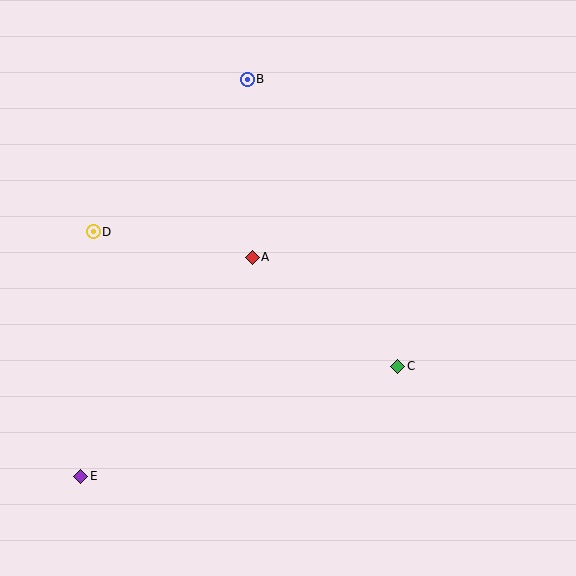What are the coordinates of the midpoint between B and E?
The midpoint between B and E is at (164, 278).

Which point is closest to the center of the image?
Point A at (252, 257) is closest to the center.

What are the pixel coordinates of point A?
Point A is at (252, 257).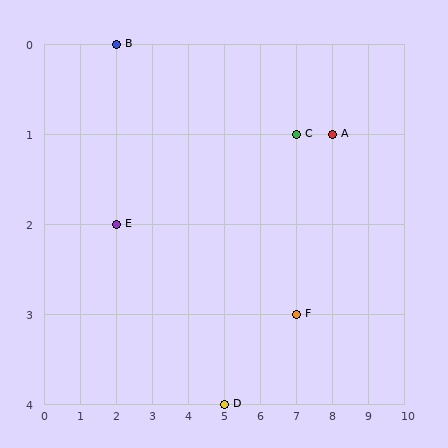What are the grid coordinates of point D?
Point D is at grid coordinates (5, 4).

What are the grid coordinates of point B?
Point B is at grid coordinates (2, 0).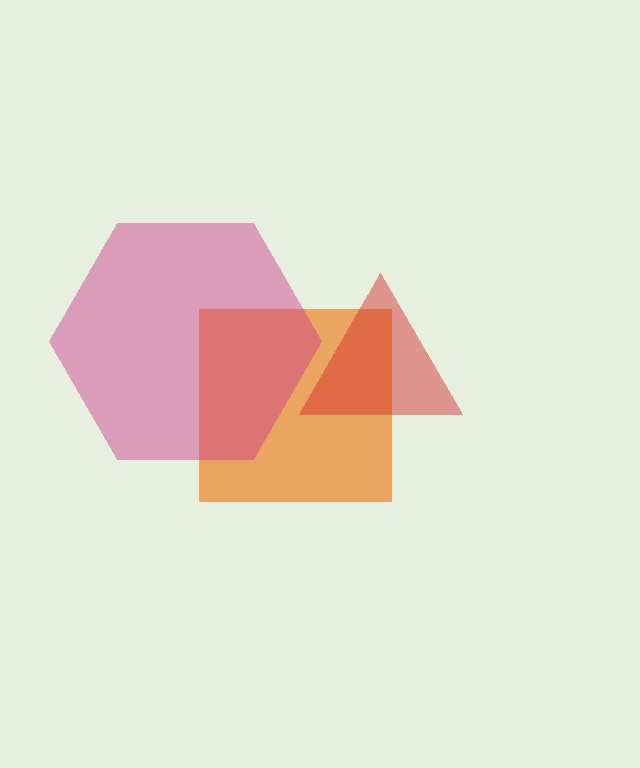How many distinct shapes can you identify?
There are 3 distinct shapes: an orange square, a red triangle, a magenta hexagon.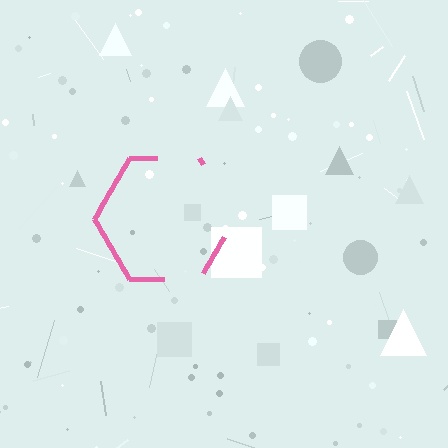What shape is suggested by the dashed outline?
The dashed outline suggests a hexagon.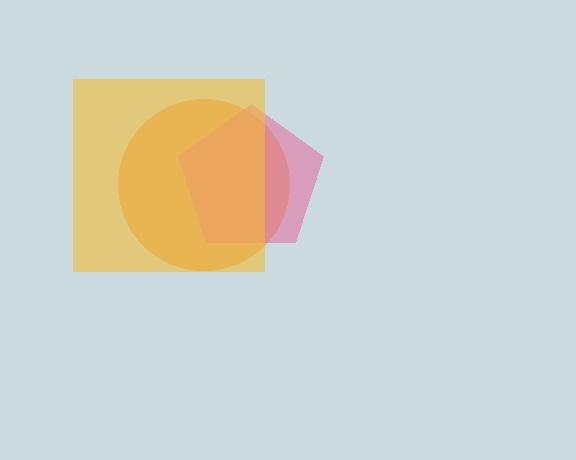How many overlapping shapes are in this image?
There are 3 overlapping shapes in the image.